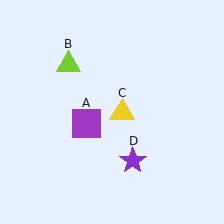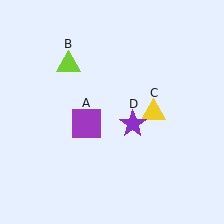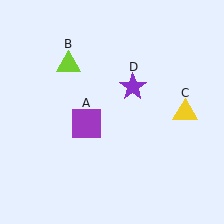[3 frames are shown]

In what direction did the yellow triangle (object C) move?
The yellow triangle (object C) moved right.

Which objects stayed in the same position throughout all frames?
Purple square (object A) and lime triangle (object B) remained stationary.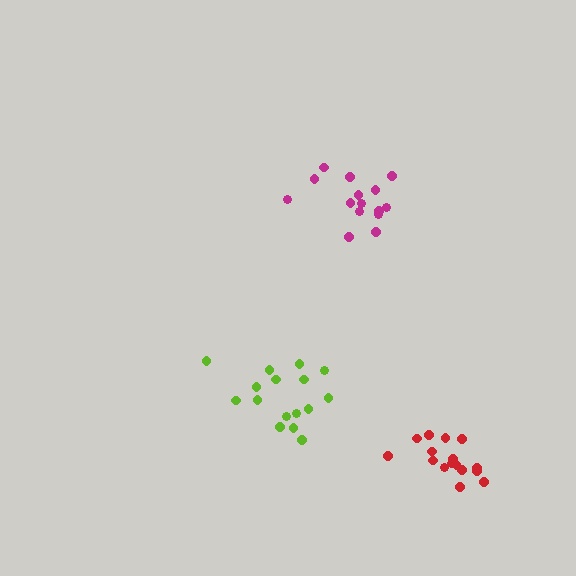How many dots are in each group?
Group 1: 16 dots, Group 2: 16 dots, Group 3: 15 dots (47 total).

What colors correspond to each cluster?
The clusters are colored: red, lime, magenta.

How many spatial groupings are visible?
There are 3 spatial groupings.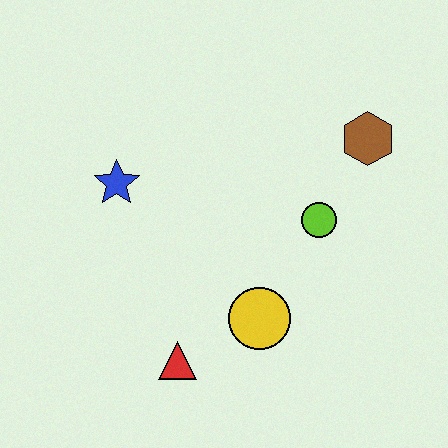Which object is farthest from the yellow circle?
The brown hexagon is farthest from the yellow circle.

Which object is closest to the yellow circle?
The red triangle is closest to the yellow circle.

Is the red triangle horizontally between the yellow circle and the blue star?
Yes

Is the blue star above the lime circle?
Yes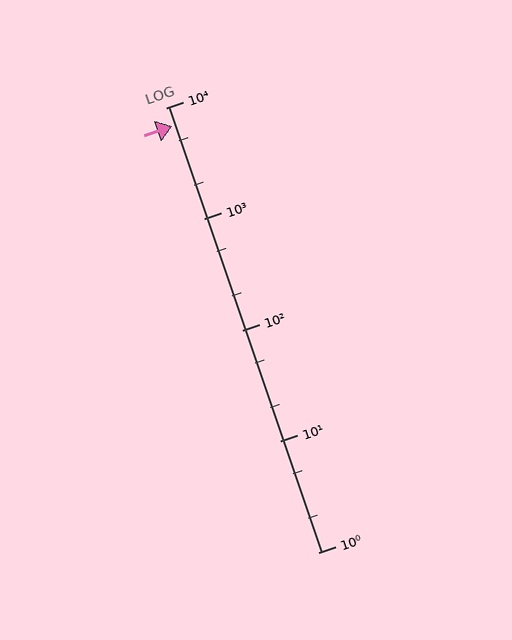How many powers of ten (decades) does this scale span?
The scale spans 4 decades, from 1 to 10000.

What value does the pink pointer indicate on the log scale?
The pointer indicates approximately 6800.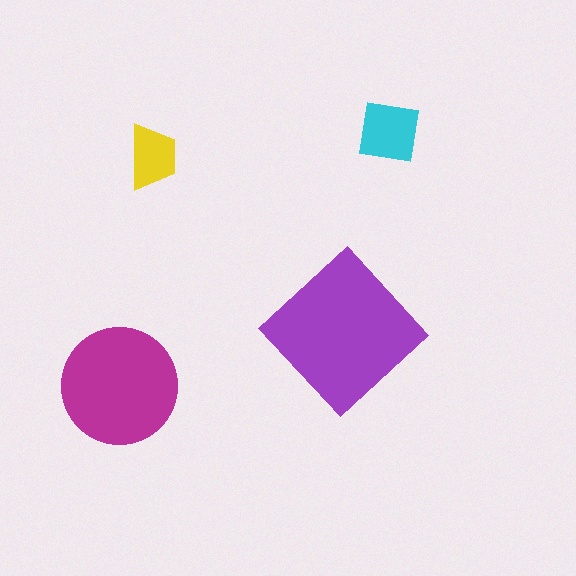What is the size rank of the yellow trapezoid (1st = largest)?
4th.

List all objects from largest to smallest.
The purple diamond, the magenta circle, the cyan square, the yellow trapezoid.